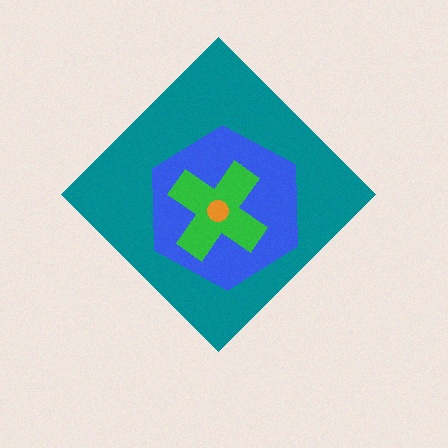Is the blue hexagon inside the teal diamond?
Yes.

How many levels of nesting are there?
4.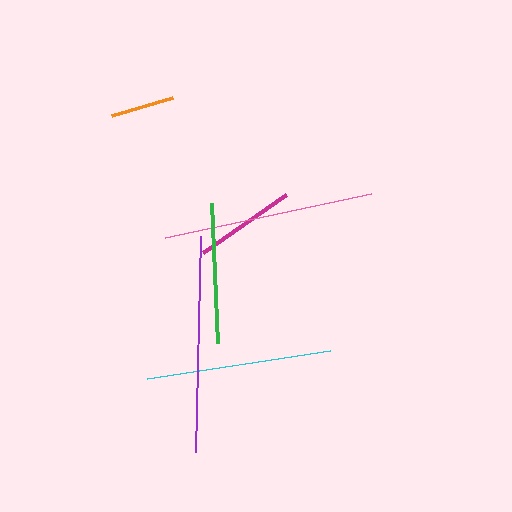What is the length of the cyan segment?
The cyan segment is approximately 186 pixels long.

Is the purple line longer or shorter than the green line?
The purple line is longer than the green line.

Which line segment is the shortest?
The orange line is the shortest at approximately 64 pixels.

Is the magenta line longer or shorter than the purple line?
The purple line is longer than the magenta line.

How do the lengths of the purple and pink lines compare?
The purple and pink lines are approximately the same length.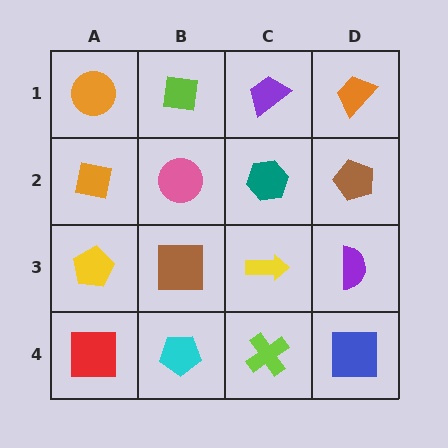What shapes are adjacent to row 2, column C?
A purple trapezoid (row 1, column C), a yellow arrow (row 3, column C), a pink circle (row 2, column B), a brown pentagon (row 2, column D).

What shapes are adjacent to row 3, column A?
An orange square (row 2, column A), a red square (row 4, column A), a brown square (row 3, column B).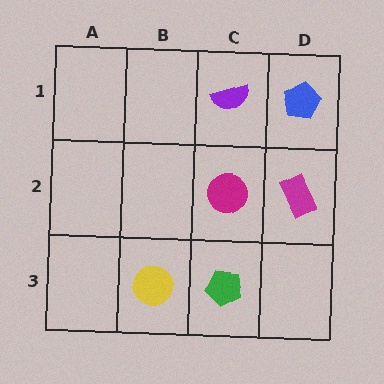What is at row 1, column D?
A blue pentagon.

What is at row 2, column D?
A magenta rectangle.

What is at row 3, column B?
A yellow circle.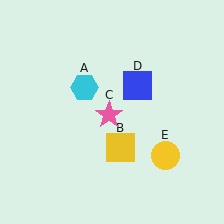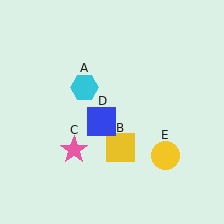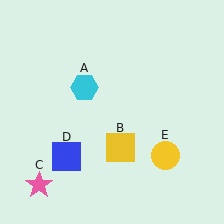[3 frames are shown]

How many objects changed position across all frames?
2 objects changed position: pink star (object C), blue square (object D).